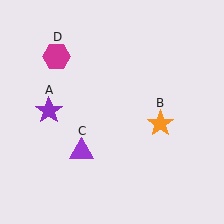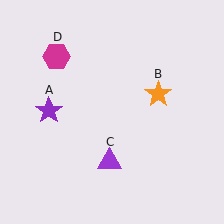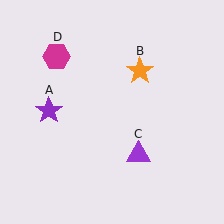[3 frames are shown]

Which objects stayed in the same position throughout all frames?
Purple star (object A) and magenta hexagon (object D) remained stationary.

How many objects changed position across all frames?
2 objects changed position: orange star (object B), purple triangle (object C).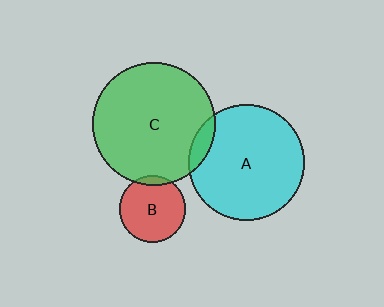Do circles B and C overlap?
Yes.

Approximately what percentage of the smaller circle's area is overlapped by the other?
Approximately 10%.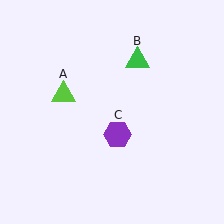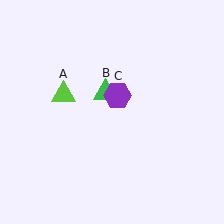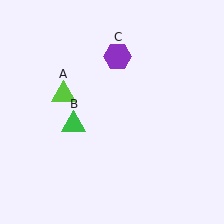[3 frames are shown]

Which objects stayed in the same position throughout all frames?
Lime triangle (object A) remained stationary.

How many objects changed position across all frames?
2 objects changed position: green triangle (object B), purple hexagon (object C).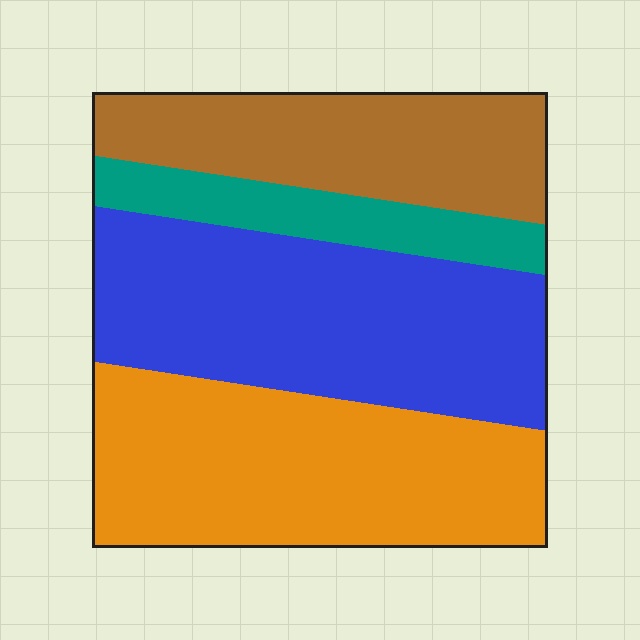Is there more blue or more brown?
Blue.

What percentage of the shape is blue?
Blue takes up about one third (1/3) of the shape.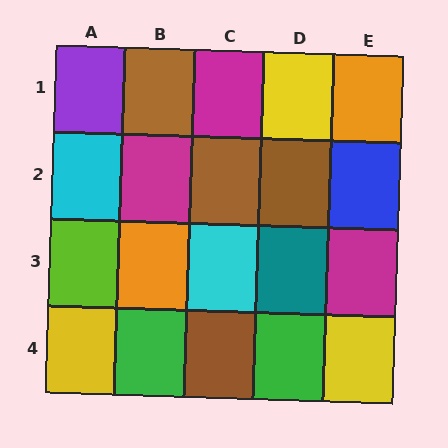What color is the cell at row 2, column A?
Cyan.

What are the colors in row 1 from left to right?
Purple, brown, magenta, yellow, orange.